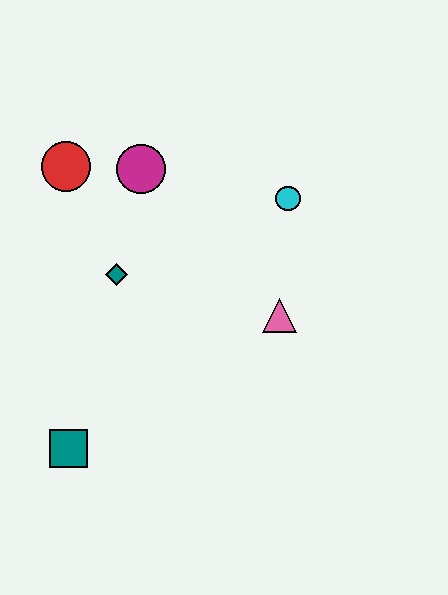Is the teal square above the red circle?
No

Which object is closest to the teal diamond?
The magenta circle is closest to the teal diamond.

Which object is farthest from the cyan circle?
The teal square is farthest from the cyan circle.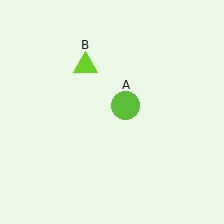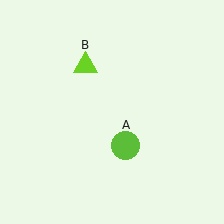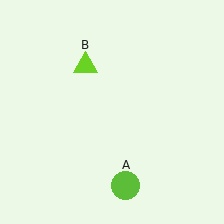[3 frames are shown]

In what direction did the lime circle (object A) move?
The lime circle (object A) moved down.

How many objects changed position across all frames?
1 object changed position: lime circle (object A).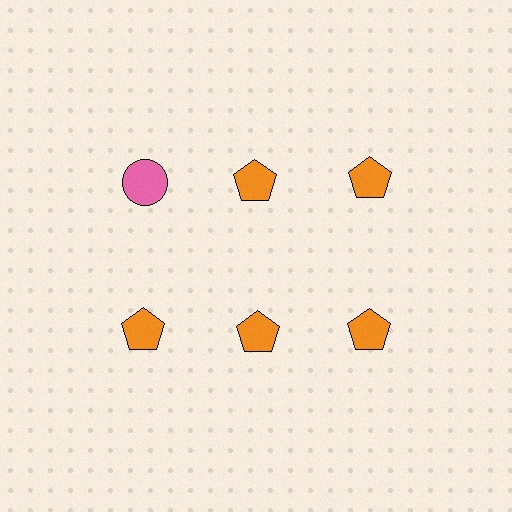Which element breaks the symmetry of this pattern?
The pink circle in the top row, leftmost column breaks the symmetry. All other shapes are orange pentagons.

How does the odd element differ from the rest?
It differs in both color (pink instead of orange) and shape (circle instead of pentagon).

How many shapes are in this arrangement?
There are 6 shapes arranged in a grid pattern.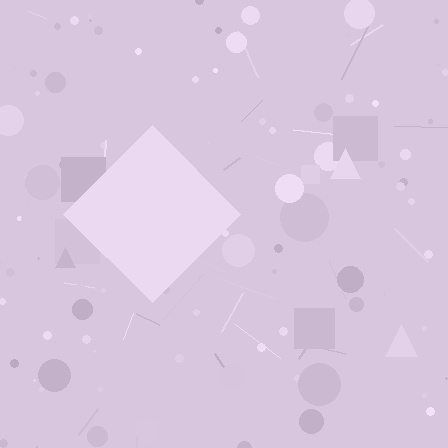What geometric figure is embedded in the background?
A diamond is embedded in the background.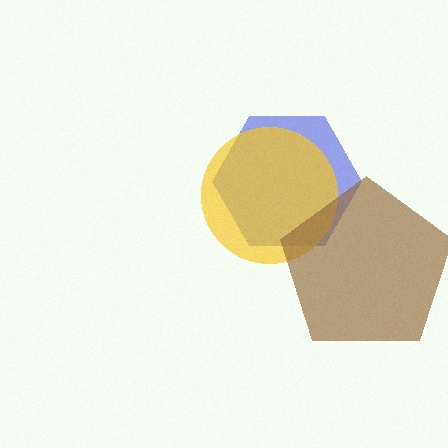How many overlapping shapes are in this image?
There are 3 overlapping shapes in the image.